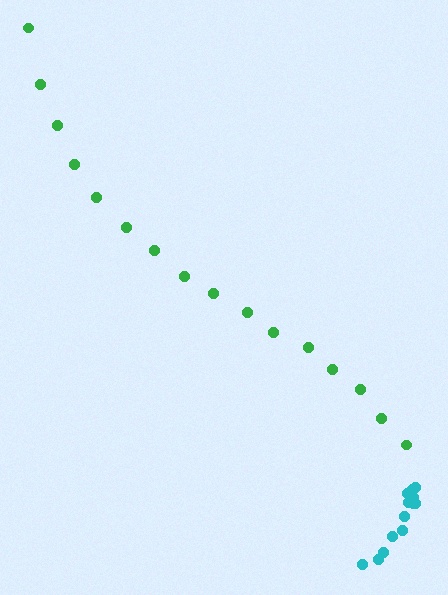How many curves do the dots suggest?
There are 2 distinct paths.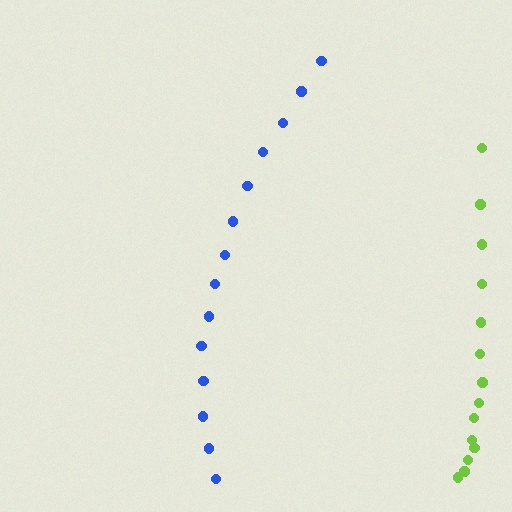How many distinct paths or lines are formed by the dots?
There are 2 distinct paths.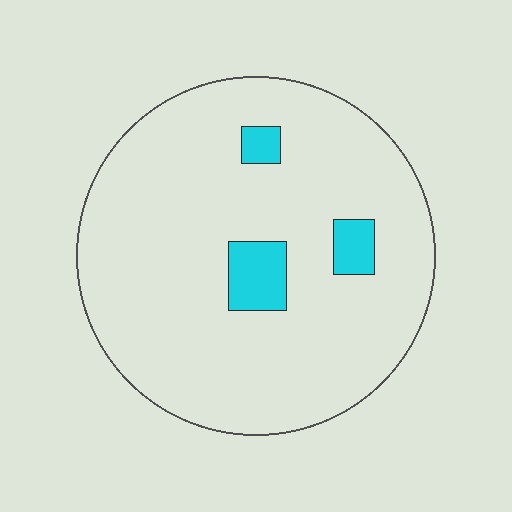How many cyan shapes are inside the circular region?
3.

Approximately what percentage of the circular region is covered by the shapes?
Approximately 10%.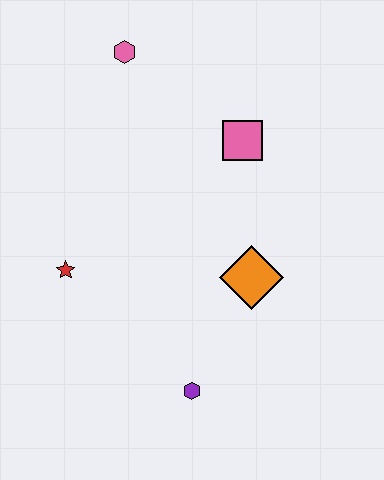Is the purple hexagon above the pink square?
No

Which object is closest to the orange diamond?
The purple hexagon is closest to the orange diamond.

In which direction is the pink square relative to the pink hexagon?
The pink square is to the right of the pink hexagon.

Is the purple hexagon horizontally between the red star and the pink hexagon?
No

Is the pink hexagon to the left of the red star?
No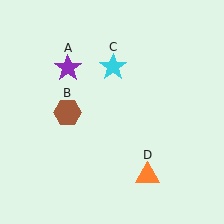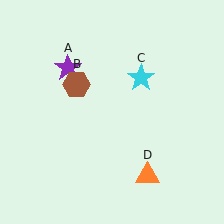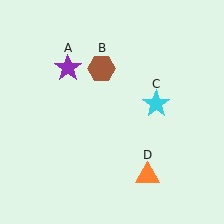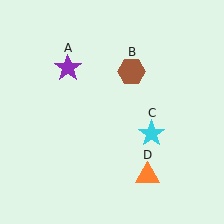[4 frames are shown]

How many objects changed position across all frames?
2 objects changed position: brown hexagon (object B), cyan star (object C).